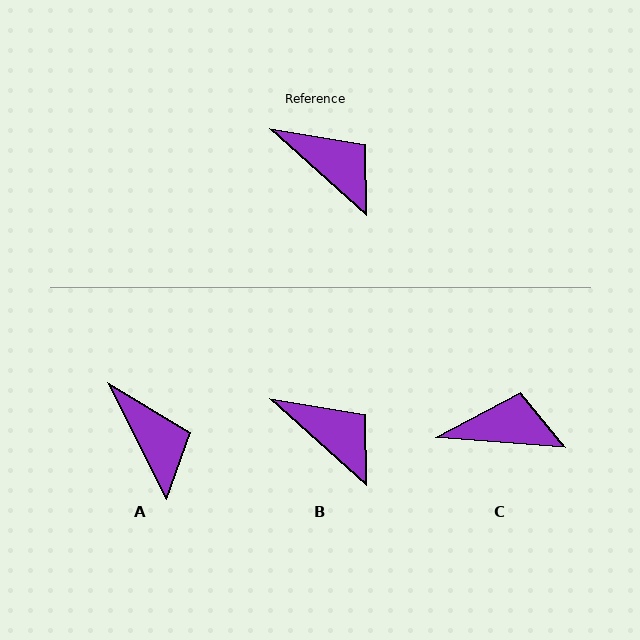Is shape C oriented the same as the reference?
No, it is off by about 38 degrees.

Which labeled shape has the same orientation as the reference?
B.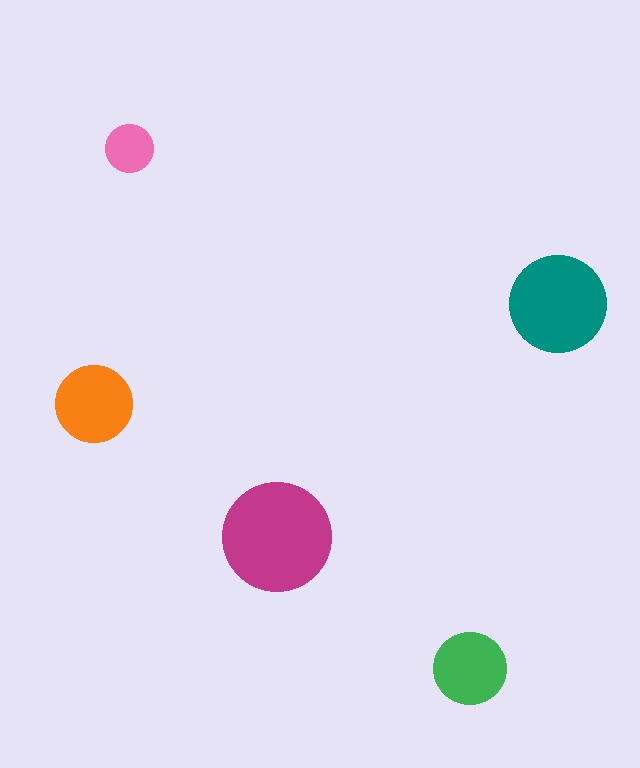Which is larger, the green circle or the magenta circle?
The magenta one.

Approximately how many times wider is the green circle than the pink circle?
About 1.5 times wider.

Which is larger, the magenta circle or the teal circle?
The magenta one.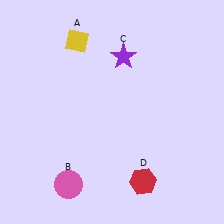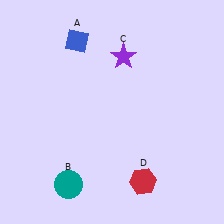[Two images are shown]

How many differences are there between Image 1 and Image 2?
There are 2 differences between the two images.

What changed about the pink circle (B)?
In Image 1, B is pink. In Image 2, it changed to teal.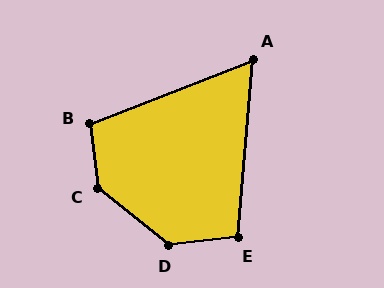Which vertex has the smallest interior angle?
A, at approximately 64 degrees.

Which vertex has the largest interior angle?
C, at approximately 136 degrees.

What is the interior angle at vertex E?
Approximately 102 degrees (obtuse).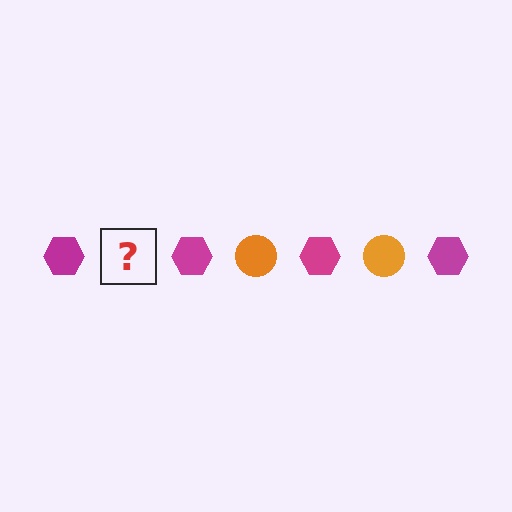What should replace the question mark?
The question mark should be replaced with an orange circle.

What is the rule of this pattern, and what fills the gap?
The rule is that the pattern alternates between magenta hexagon and orange circle. The gap should be filled with an orange circle.